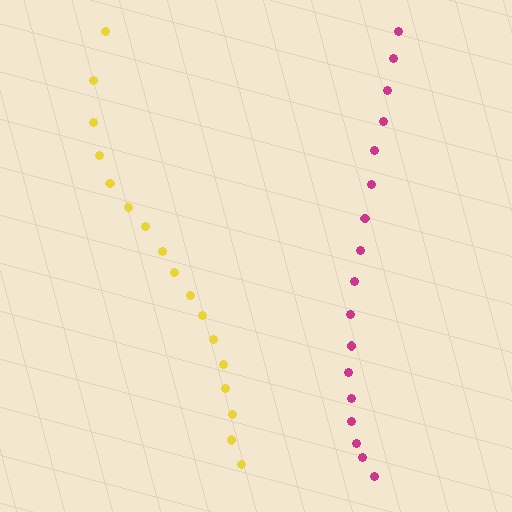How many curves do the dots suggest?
There are 2 distinct paths.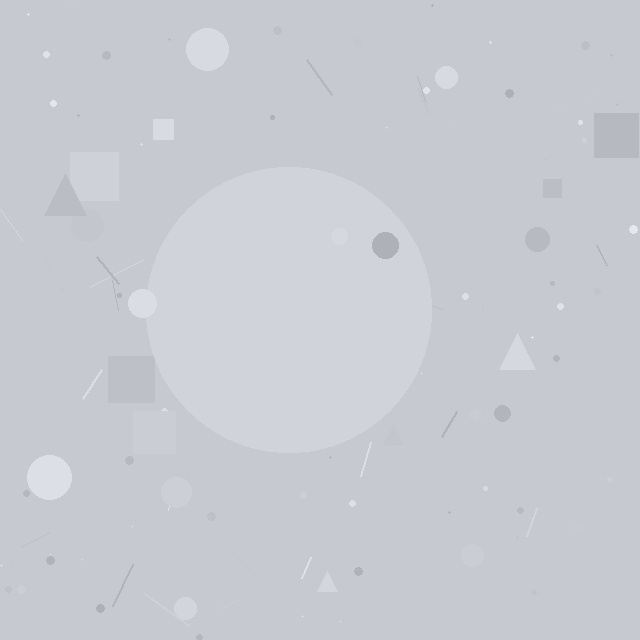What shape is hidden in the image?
A circle is hidden in the image.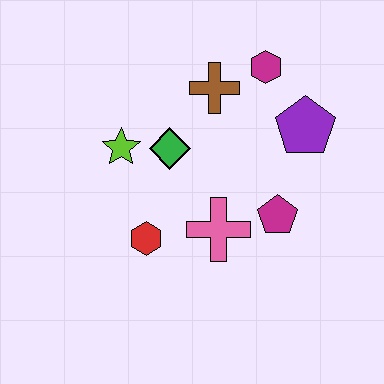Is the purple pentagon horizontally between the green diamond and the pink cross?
No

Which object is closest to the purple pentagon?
The magenta hexagon is closest to the purple pentagon.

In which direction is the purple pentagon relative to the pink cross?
The purple pentagon is above the pink cross.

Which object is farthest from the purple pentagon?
The red hexagon is farthest from the purple pentagon.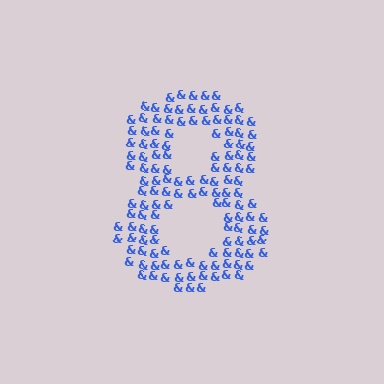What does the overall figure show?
The overall figure shows the digit 8.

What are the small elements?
The small elements are ampersands.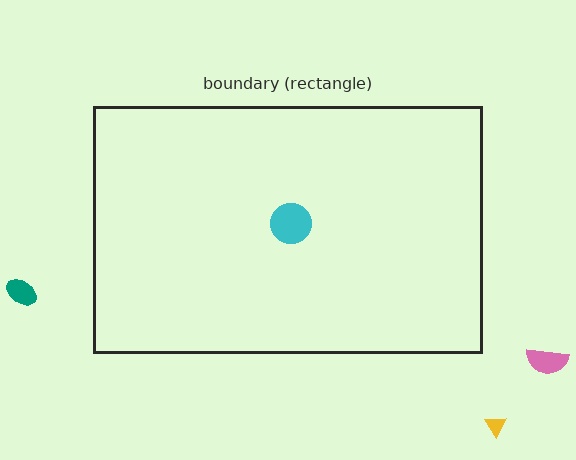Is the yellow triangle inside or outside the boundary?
Outside.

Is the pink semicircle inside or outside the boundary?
Outside.